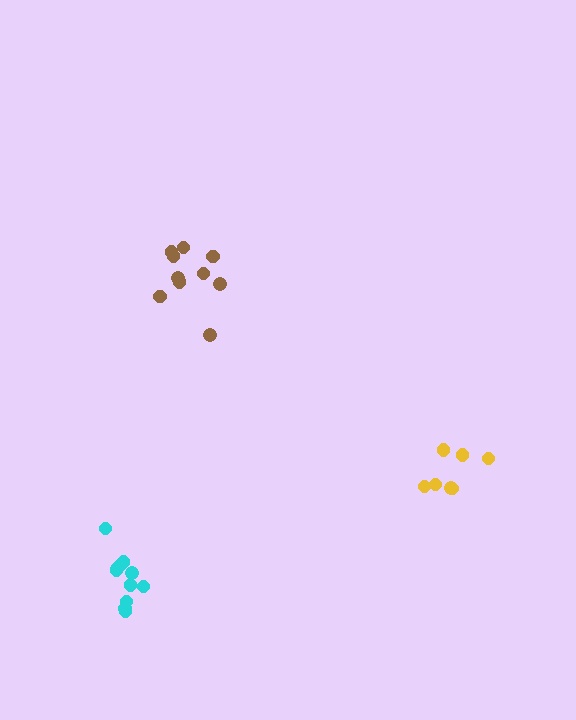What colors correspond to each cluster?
The clusters are colored: cyan, brown, yellow.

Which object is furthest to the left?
The cyan cluster is leftmost.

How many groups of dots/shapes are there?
There are 3 groups.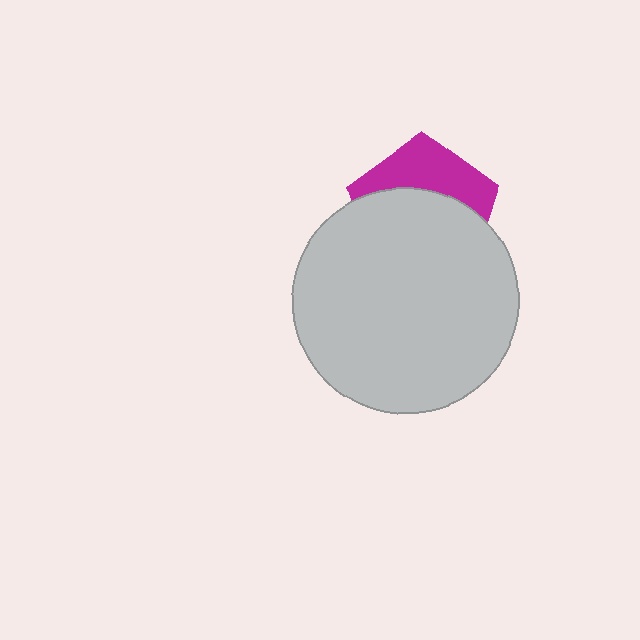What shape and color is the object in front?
The object in front is a light gray circle.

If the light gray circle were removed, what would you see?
You would see the complete magenta pentagon.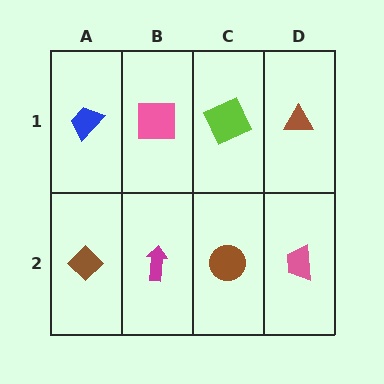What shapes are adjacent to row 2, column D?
A brown triangle (row 1, column D), a brown circle (row 2, column C).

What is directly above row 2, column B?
A pink square.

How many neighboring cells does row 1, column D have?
2.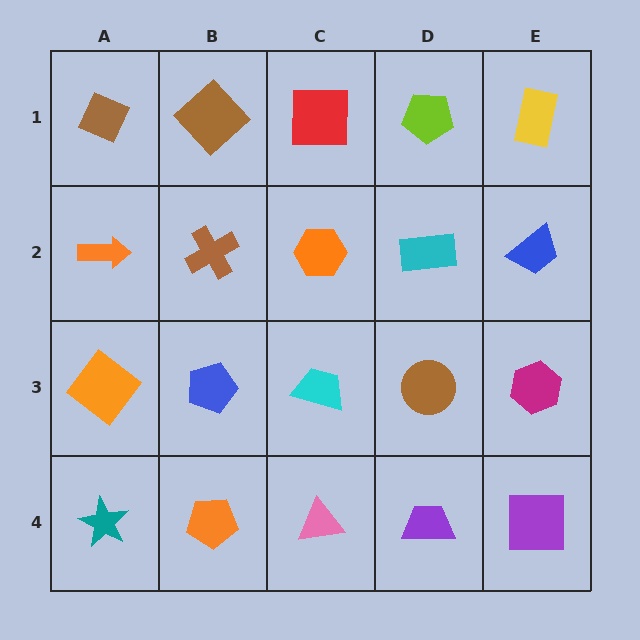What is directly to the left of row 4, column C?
An orange pentagon.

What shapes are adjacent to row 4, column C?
A cyan trapezoid (row 3, column C), an orange pentagon (row 4, column B), a purple trapezoid (row 4, column D).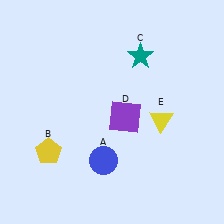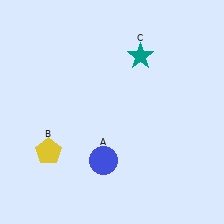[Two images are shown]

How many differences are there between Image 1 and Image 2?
There are 2 differences between the two images.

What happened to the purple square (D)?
The purple square (D) was removed in Image 2. It was in the bottom-right area of Image 1.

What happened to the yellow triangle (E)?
The yellow triangle (E) was removed in Image 2. It was in the bottom-right area of Image 1.